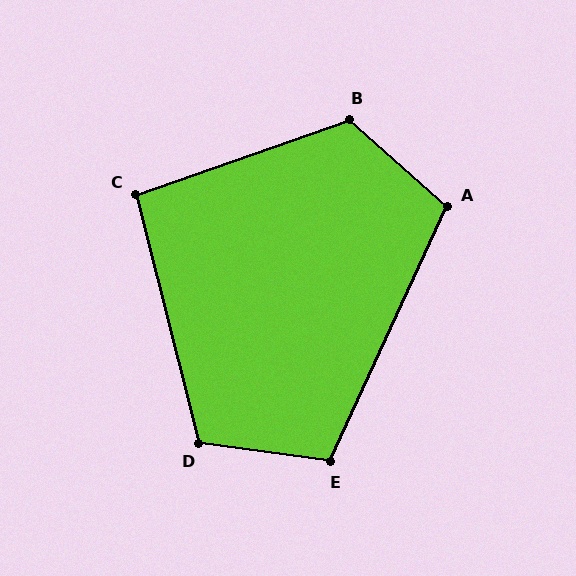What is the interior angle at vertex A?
Approximately 107 degrees (obtuse).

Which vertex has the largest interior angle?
B, at approximately 119 degrees.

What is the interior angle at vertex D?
Approximately 112 degrees (obtuse).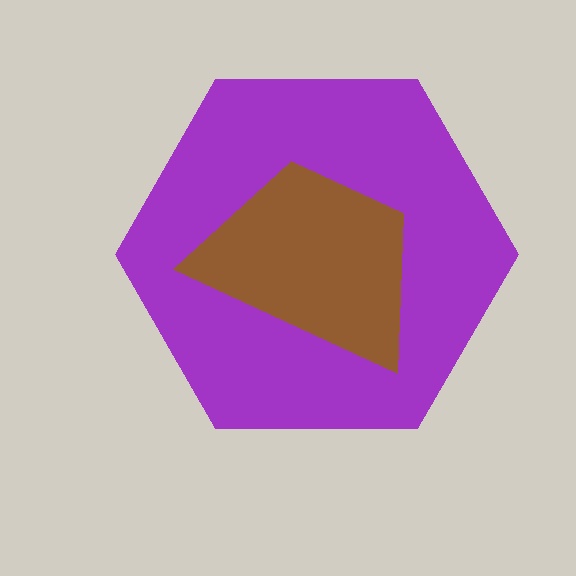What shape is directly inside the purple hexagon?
The brown trapezoid.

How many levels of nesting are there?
2.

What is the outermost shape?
The purple hexagon.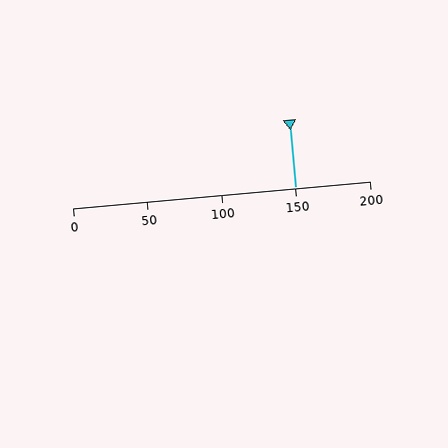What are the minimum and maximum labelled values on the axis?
The axis runs from 0 to 200.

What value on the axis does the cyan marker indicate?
The marker indicates approximately 150.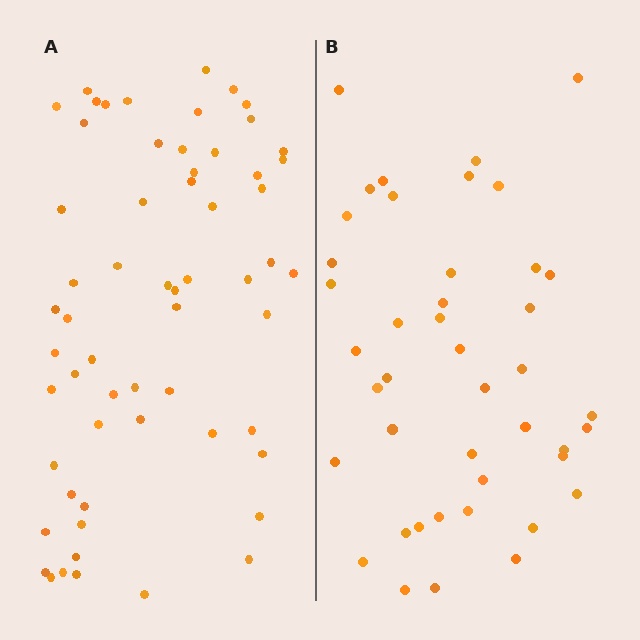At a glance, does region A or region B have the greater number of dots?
Region A (the left region) has more dots.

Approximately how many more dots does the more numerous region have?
Region A has approximately 15 more dots than region B.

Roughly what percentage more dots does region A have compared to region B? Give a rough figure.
About 40% more.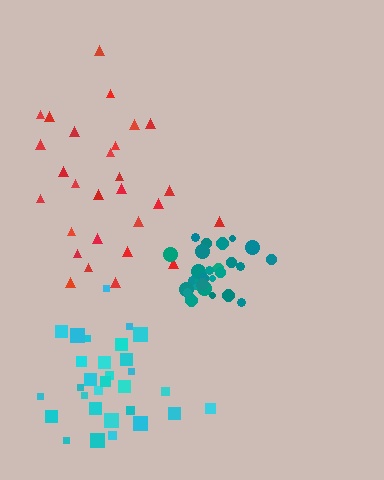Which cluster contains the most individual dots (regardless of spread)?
Cyan (30).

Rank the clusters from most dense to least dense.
teal, cyan, red.